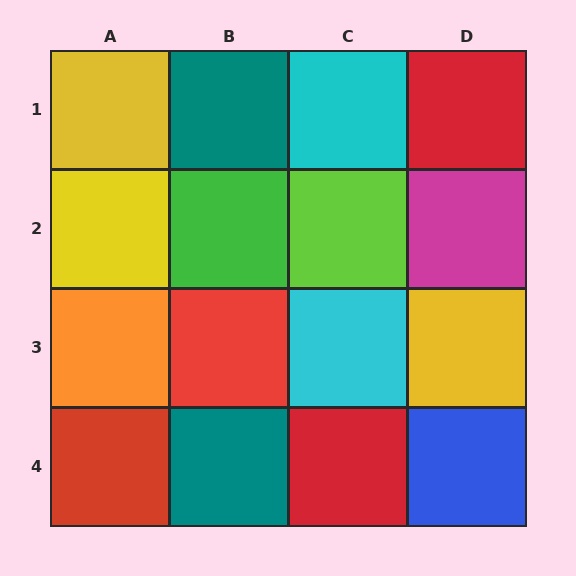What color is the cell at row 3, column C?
Cyan.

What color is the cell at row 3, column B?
Red.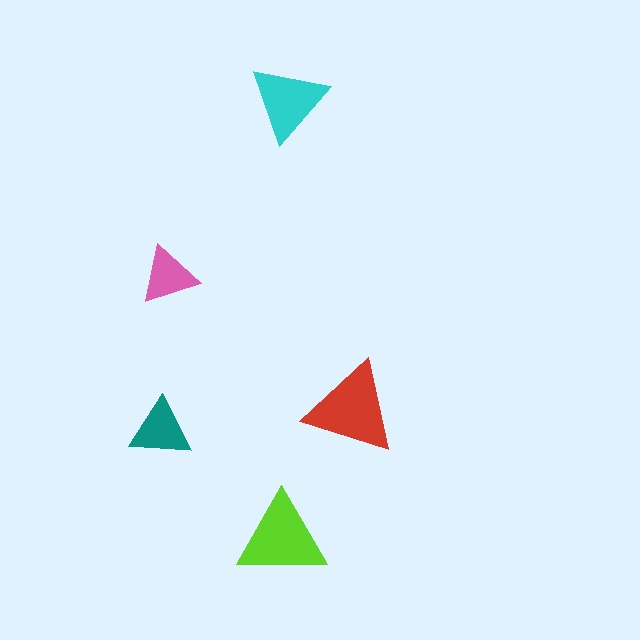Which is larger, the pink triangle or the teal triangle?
The teal one.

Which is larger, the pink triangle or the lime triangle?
The lime one.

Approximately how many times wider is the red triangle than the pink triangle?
About 1.5 times wider.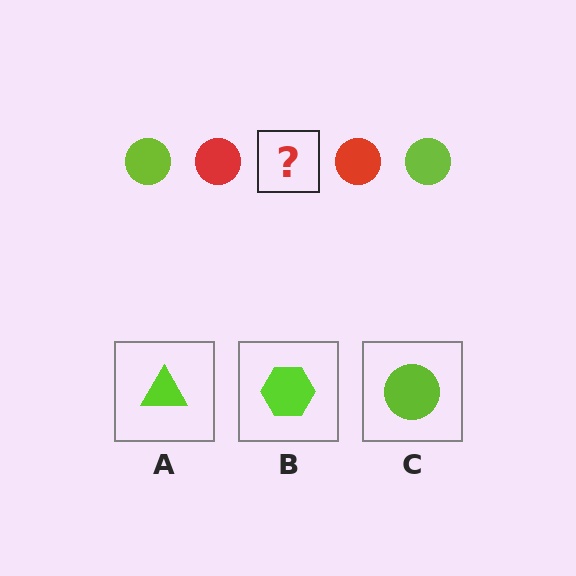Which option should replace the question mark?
Option C.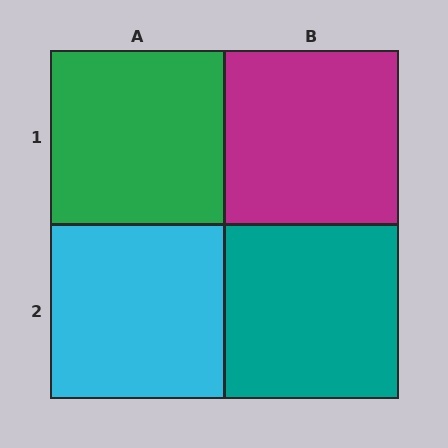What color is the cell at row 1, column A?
Green.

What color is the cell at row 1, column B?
Magenta.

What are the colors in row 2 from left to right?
Cyan, teal.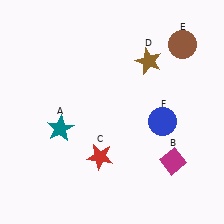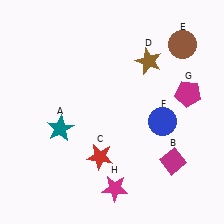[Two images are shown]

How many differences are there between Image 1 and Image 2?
There are 2 differences between the two images.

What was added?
A magenta pentagon (G), a magenta star (H) were added in Image 2.